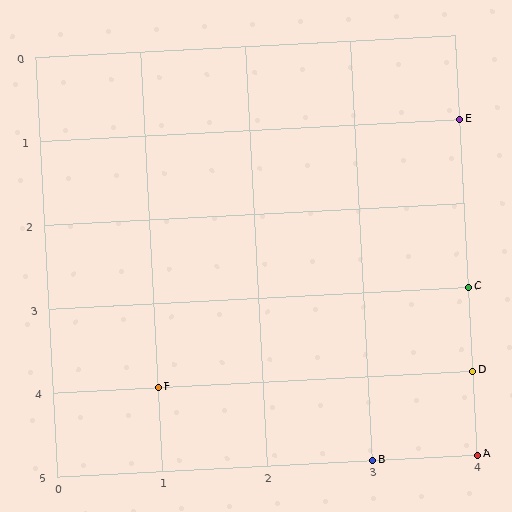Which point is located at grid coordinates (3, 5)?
Point B is at (3, 5).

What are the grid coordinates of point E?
Point E is at grid coordinates (4, 1).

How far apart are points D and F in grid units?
Points D and F are 3 columns apart.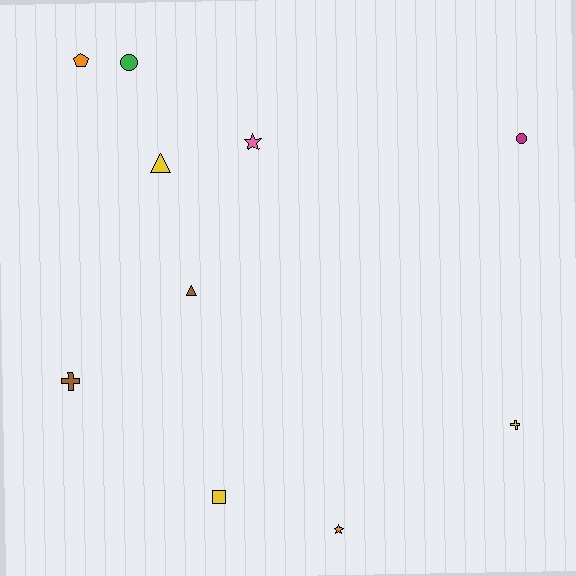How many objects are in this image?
There are 10 objects.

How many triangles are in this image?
There are 2 triangles.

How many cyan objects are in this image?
There are no cyan objects.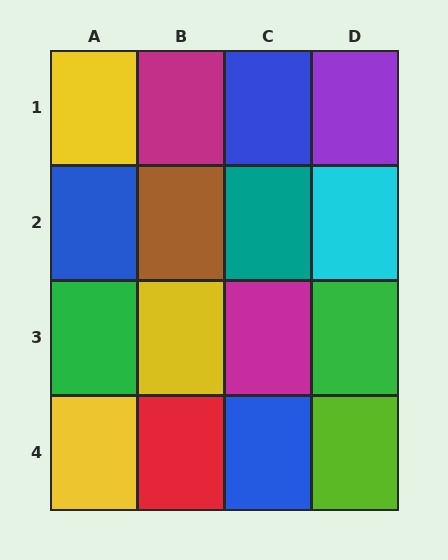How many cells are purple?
1 cell is purple.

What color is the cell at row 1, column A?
Yellow.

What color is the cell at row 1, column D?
Purple.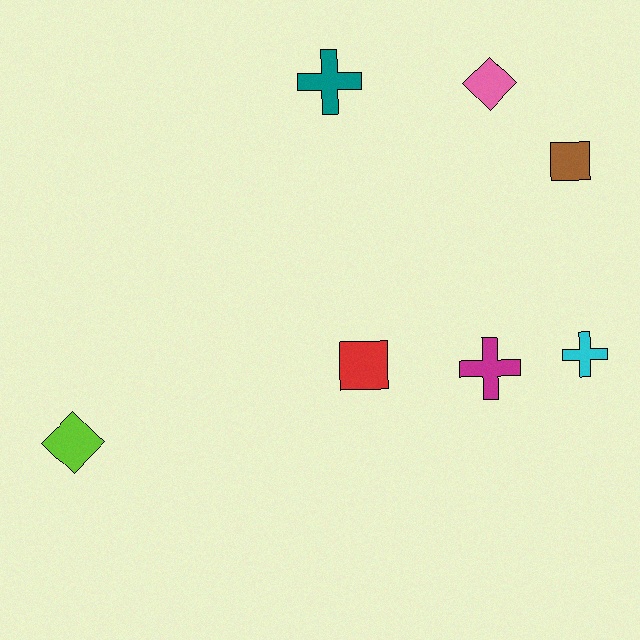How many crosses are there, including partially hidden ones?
There are 3 crosses.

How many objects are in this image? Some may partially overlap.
There are 7 objects.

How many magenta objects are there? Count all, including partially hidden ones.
There is 1 magenta object.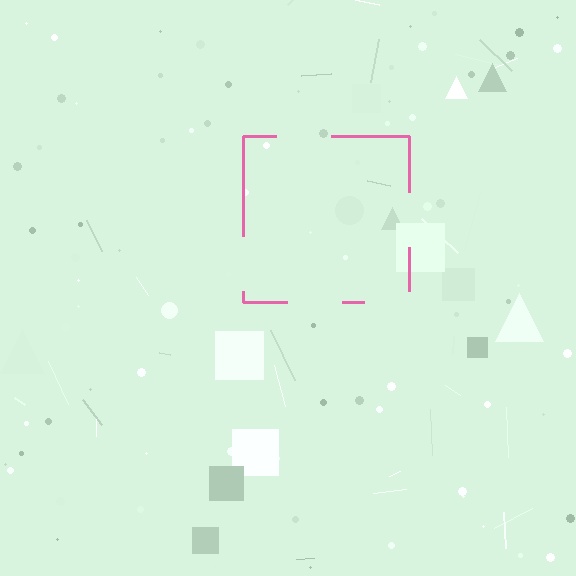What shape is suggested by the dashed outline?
The dashed outline suggests a square.